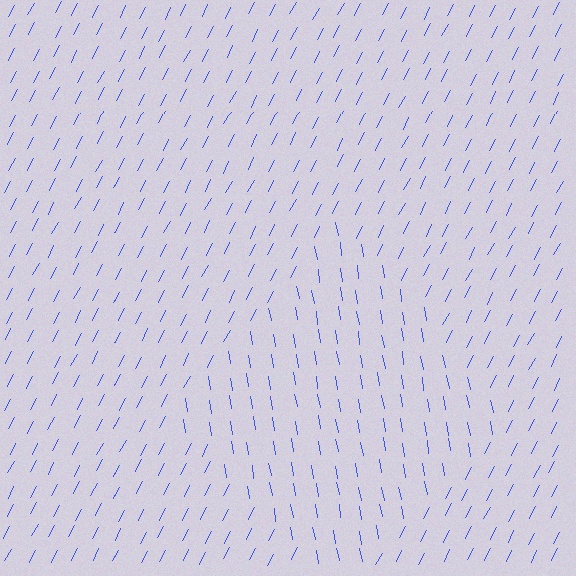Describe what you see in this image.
The image is filled with small blue line segments. A diamond region in the image has lines oriented differently from the surrounding lines, creating a visible texture boundary.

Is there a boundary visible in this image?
Yes, there is a texture boundary formed by a change in line orientation.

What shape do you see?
I see a diamond.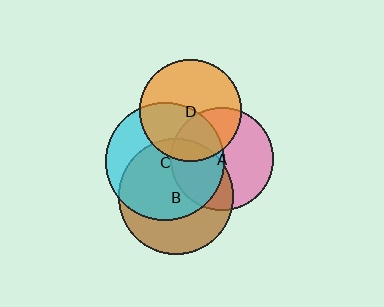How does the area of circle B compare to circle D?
Approximately 1.3 times.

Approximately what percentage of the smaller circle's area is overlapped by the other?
Approximately 45%.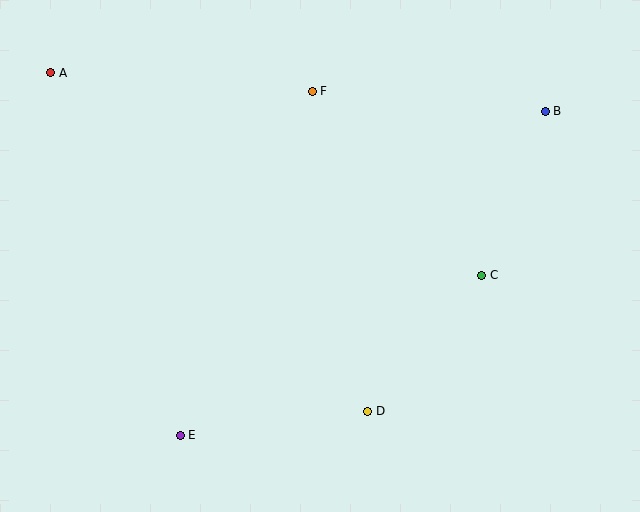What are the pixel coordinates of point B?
Point B is at (545, 111).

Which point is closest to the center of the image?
Point D at (368, 411) is closest to the center.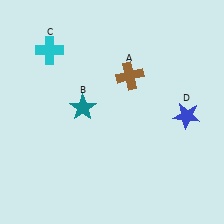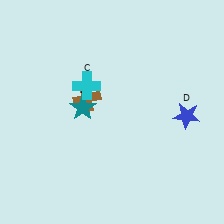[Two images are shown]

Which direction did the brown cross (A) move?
The brown cross (A) moved left.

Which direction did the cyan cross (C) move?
The cyan cross (C) moved right.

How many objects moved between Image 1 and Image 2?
2 objects moved between the two images.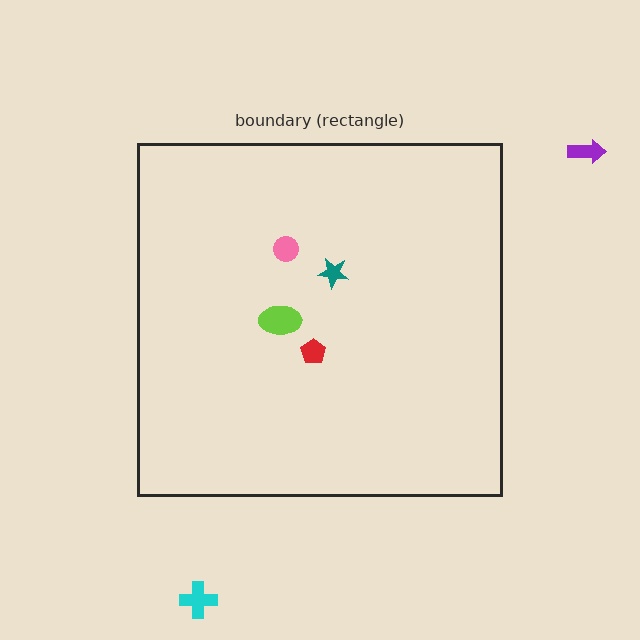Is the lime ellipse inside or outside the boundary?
Inside.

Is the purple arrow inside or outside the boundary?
Outside.